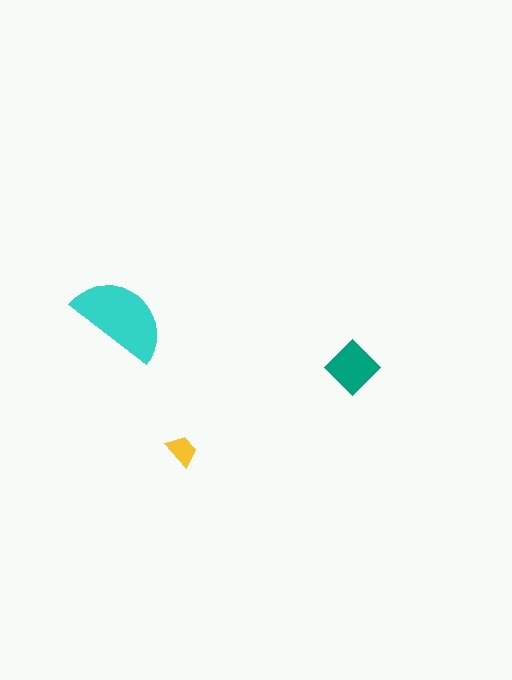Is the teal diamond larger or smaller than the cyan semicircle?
Smaller.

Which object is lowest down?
The yellow trapezoid is bottommost.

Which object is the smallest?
The yellow trapezoid.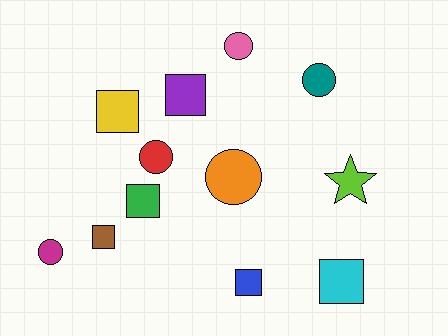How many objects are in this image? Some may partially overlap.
There are 12 objects.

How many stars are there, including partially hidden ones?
There is 1 star.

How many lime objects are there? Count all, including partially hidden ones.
There is 1 lime object.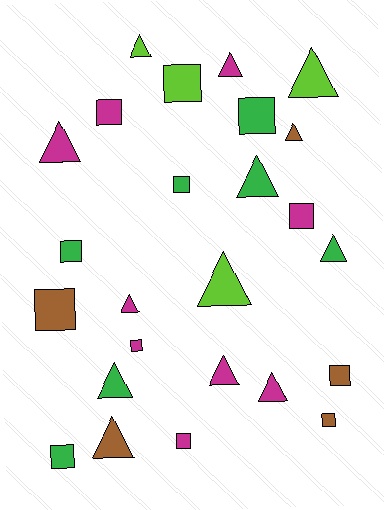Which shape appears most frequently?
Triangle, with 13 objects.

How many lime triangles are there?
There are 3 lime triangles.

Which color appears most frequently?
Magenta, with 9 objects.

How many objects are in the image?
There are 25 objects.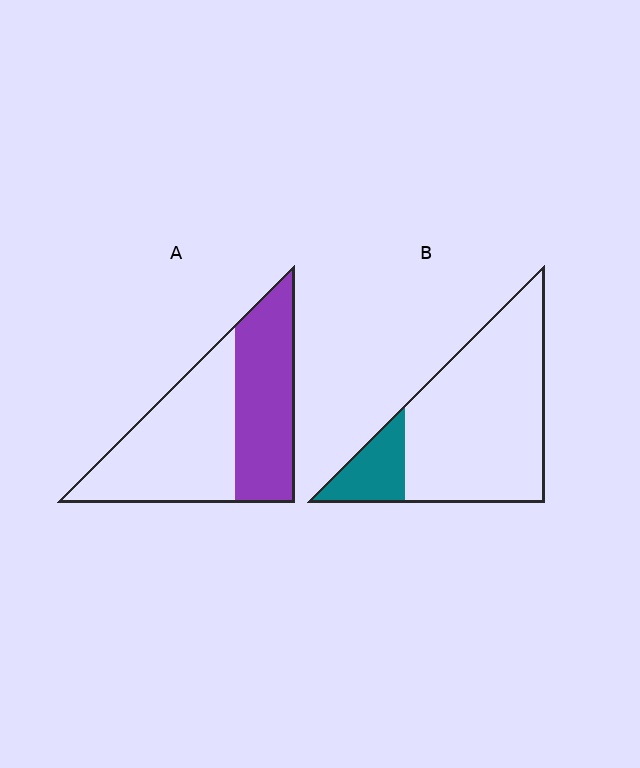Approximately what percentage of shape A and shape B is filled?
A is approximately 45% and B is approximately 15%.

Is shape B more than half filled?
No.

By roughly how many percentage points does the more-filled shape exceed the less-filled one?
By roughly 25 percentage points (A over B).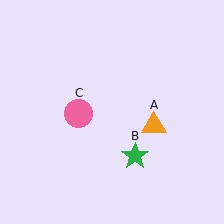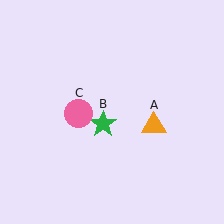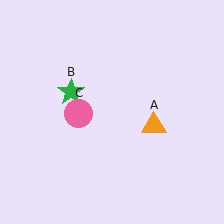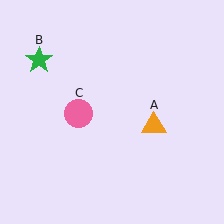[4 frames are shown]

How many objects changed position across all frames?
1 object changed position: green star (object B).